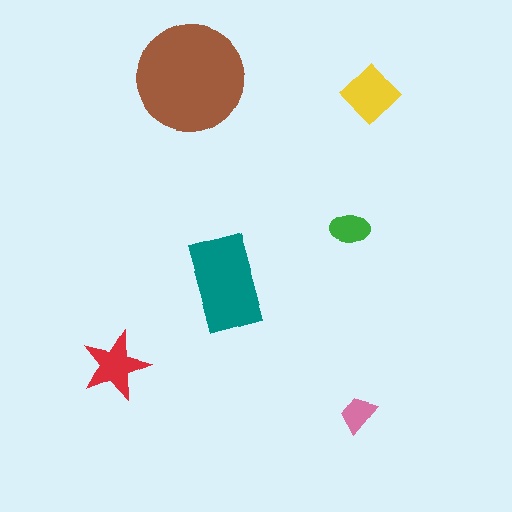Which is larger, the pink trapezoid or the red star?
The red star.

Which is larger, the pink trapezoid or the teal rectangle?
The teal rectangle.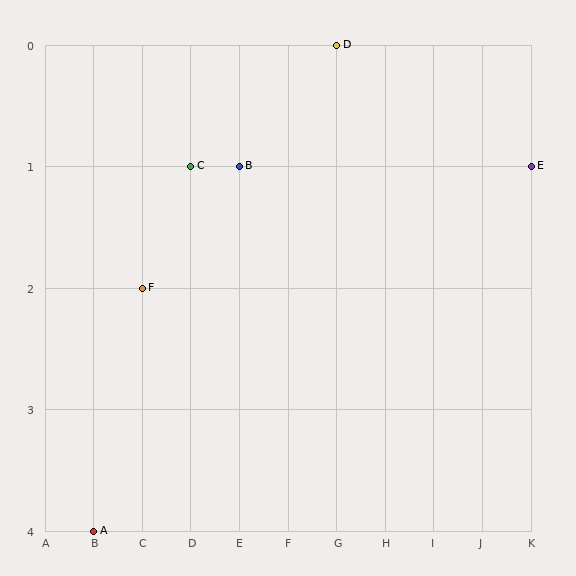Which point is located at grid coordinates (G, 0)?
Point D is at (G, 0).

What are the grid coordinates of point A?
Point A is at grid coordinates (B, 4).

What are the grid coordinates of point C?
Point C is at grid coordinates (D, 1).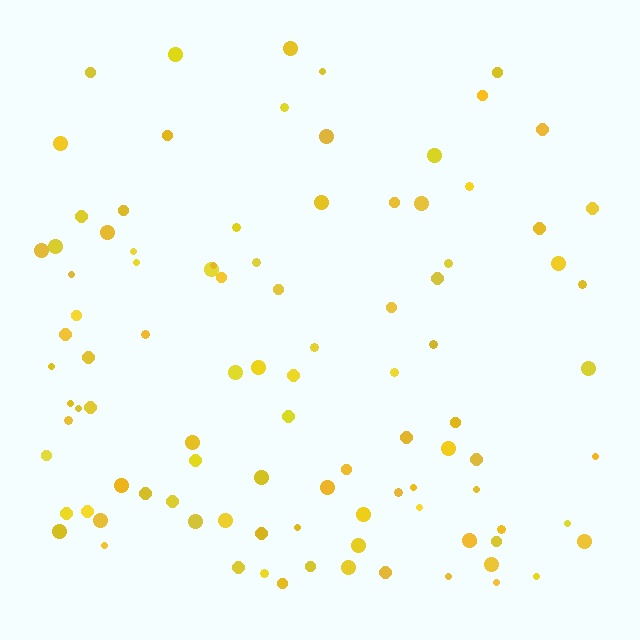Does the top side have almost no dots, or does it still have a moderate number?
Still a moderate number, just noticeably fewer than the bottom.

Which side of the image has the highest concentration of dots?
The bottom.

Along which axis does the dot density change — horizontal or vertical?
Vertical.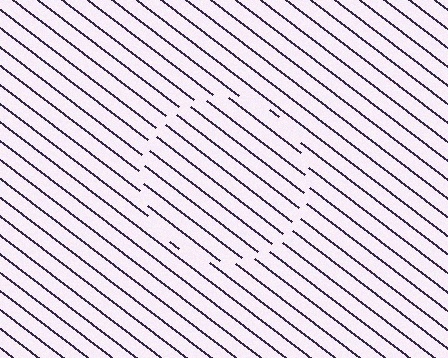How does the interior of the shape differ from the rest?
The interior of the shape contains the same grating, shifted by half a period — the contour is defined by the phase discontinuity where line-ends from the inner and outer gratings abut.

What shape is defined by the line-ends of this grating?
An illusory circle. The interior of the shape contains the same grating, shifted by half a period — the contour is defined by the phase discontinuity where line-ends from the inner and outer gratings abut.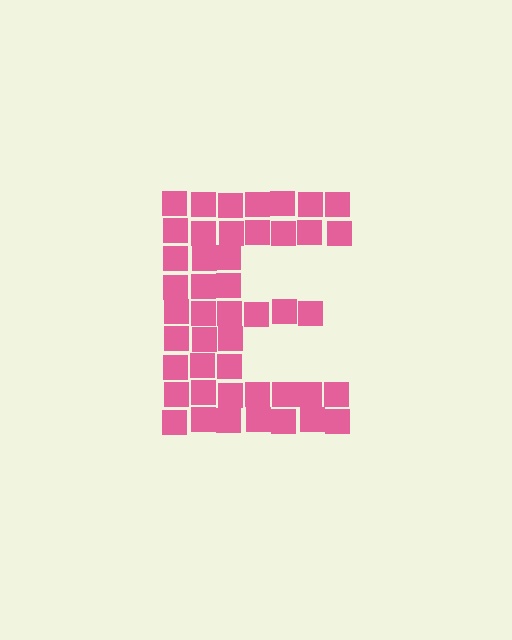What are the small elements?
The small elements are squares.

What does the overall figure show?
The overall figure shows the letter E.